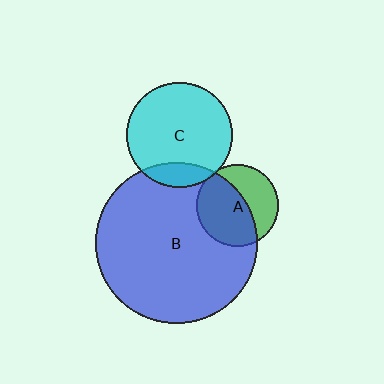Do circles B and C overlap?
Yes.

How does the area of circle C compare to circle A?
Approximately 1.7 times.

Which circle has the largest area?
Circle B (blue).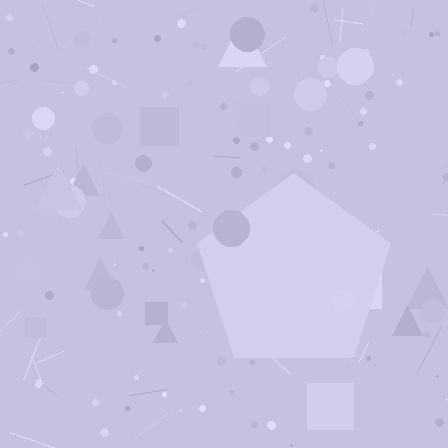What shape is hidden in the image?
A pentagon is hidden in the image.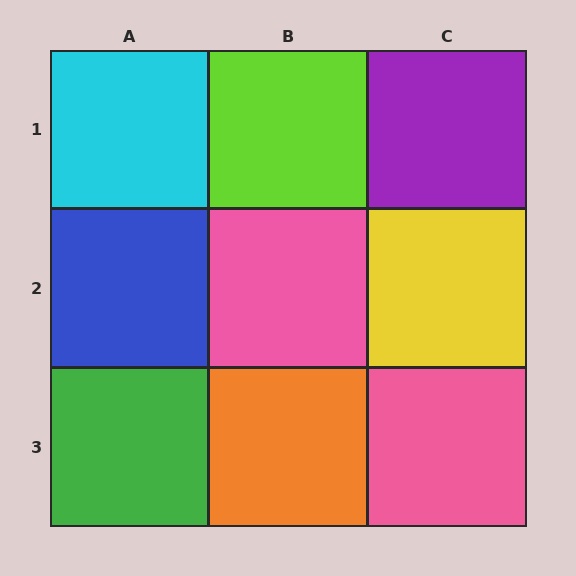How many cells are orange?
1 cell is orange.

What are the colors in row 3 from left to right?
Green, orange, pink.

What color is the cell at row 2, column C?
Yellow.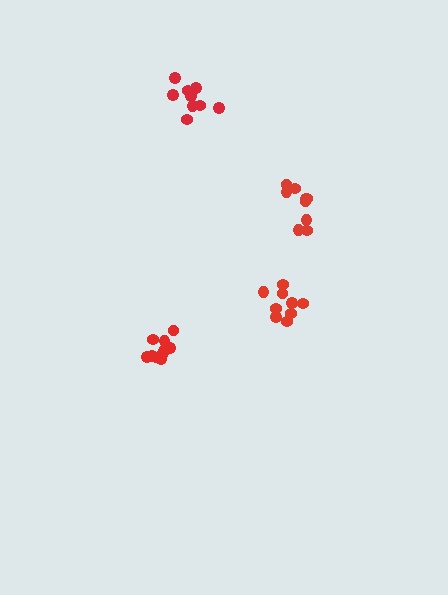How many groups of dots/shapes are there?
There are 4 groups.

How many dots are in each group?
Group 1: 9 dots, Group 2: 10 dots, Group 3: 9 dots, Group 4: 9 dots (37 total).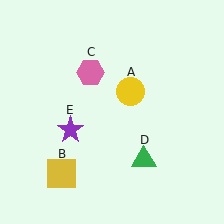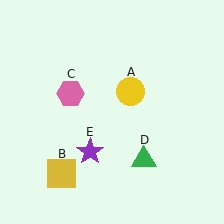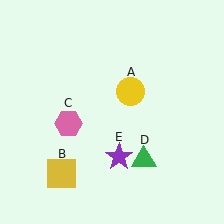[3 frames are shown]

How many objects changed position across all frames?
2 objects changed position: pink hexagon (object C), purple star (object E).